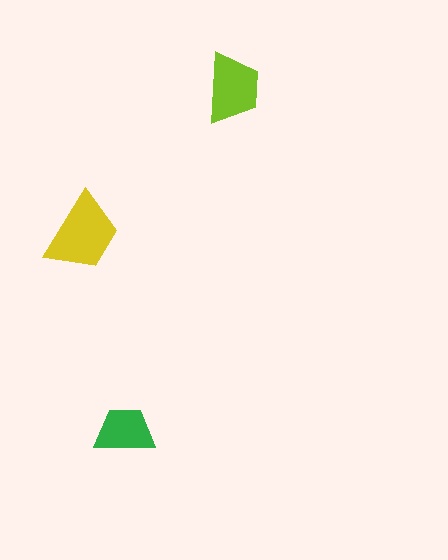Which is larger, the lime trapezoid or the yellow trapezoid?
The yellow one.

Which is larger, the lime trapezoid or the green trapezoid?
The lime one.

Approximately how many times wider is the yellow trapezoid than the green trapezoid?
About 1.5 times wider.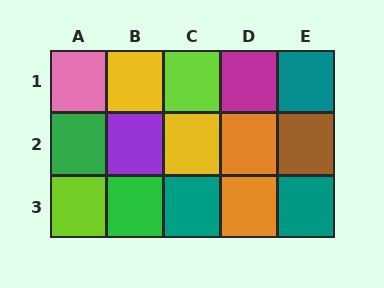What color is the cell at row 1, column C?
Lime.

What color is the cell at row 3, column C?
Teal.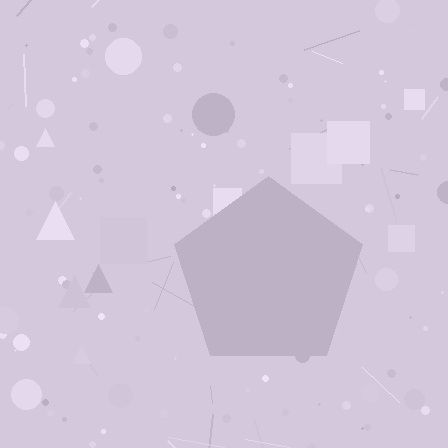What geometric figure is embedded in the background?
A pentagon is embedded in the background.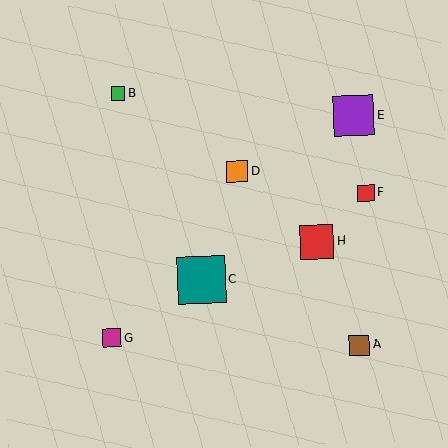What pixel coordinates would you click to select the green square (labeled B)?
Click at (118, 94) to select the green square B.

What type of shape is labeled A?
Shape A is a brown square.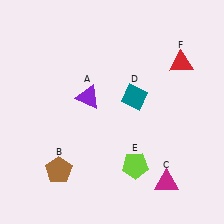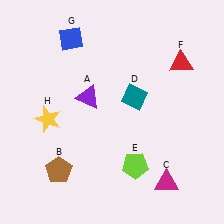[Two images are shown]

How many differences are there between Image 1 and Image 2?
There are 2 differences between the two images.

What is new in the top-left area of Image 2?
A blue diamond (G) was added in the top-left area of Image 2.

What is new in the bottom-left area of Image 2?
A yellow star (H) was added in the bottom-left area of Image 2.